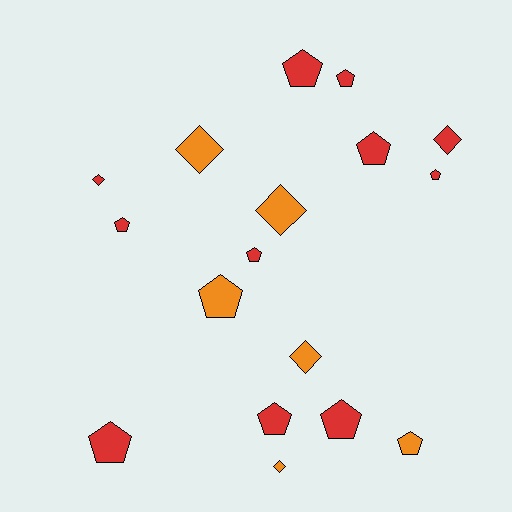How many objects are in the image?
There are 17 objects.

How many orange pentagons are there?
There are 2 orange pentagons.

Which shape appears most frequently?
Pentagon, with 11 objects.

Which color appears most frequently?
Red, with 11 objects.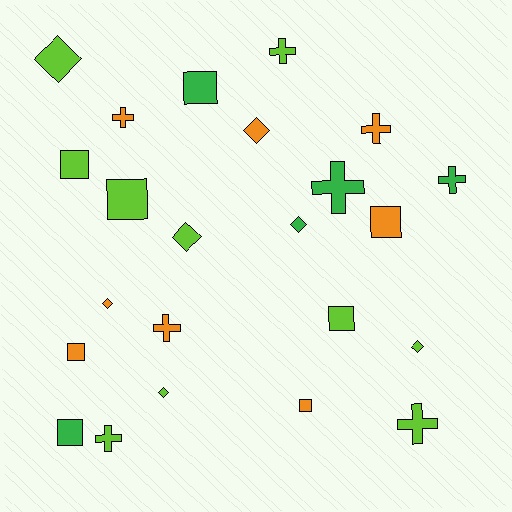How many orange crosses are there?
There are 3 orange crosses.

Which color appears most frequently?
Lime, with 10 objects.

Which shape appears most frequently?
Cross, with 8 objects.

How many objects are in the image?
There are 23 objects.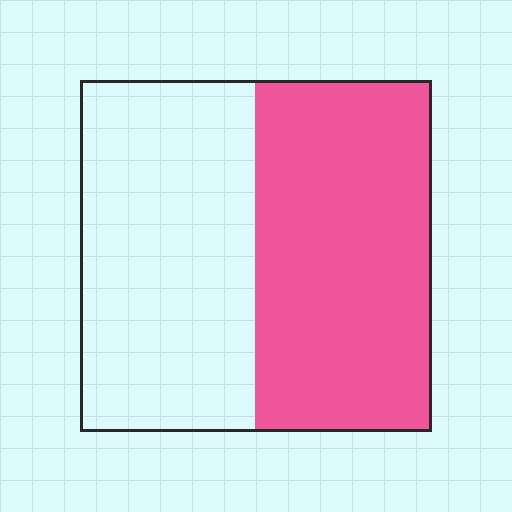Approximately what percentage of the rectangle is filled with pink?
Approximately 50%.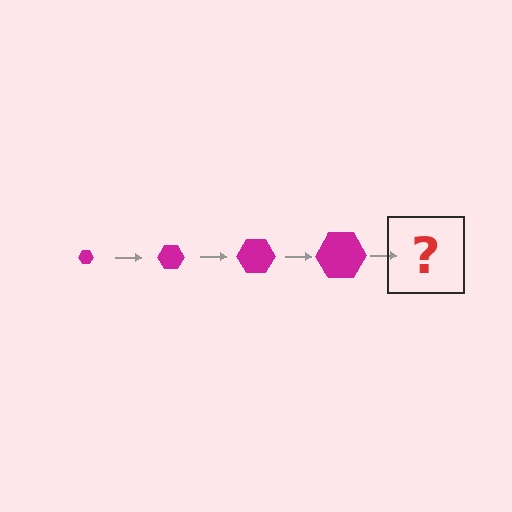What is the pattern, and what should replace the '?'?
The pattern is that the hexagon gets progressively larger each step. The '?' should be a magenta hexagon, larger than the previous one.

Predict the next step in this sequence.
The next step is a magenta hexagon, larger than the previous one.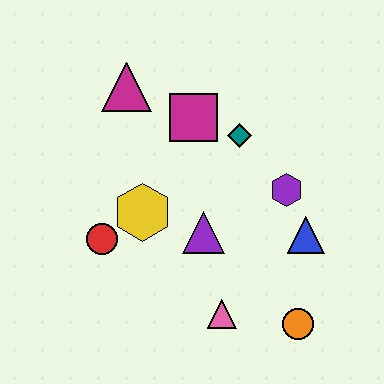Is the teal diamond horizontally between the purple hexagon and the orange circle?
No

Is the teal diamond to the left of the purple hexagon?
Yes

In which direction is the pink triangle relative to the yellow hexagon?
The pink triangle is below the yellow hexagon.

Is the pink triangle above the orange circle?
Yes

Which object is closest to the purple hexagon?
The blue triangle is closest to the purple hexagon.